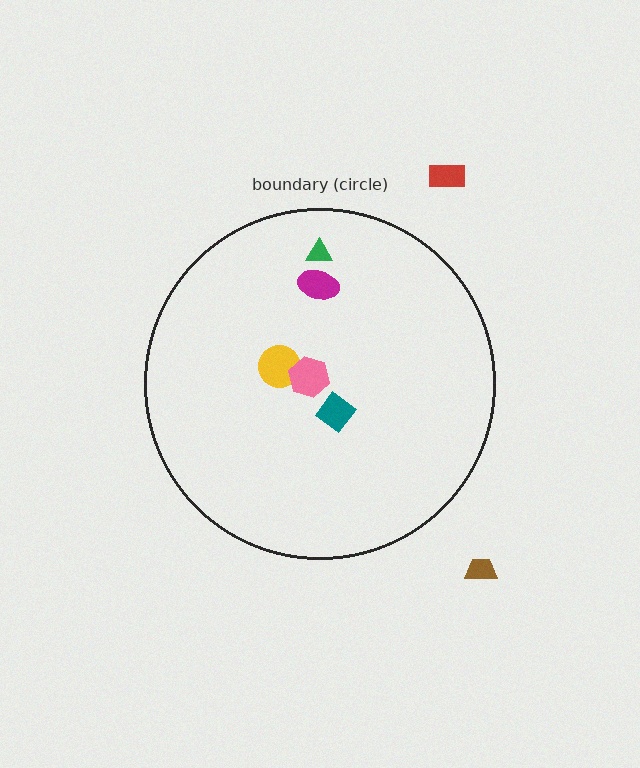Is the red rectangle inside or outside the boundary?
Outside.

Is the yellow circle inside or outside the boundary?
Inside.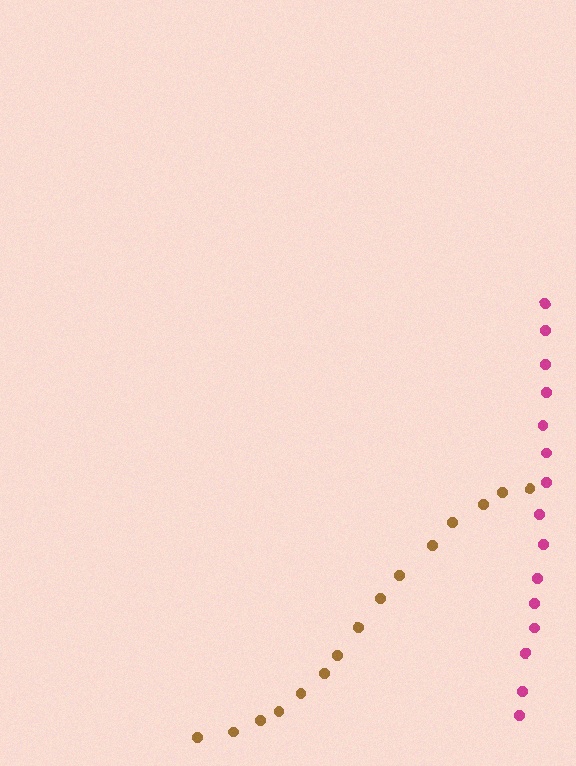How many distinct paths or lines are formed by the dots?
There are 2 distinct paths.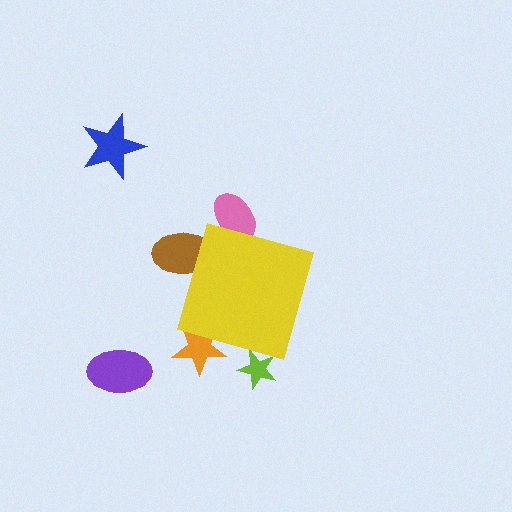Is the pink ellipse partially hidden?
Yes, the pink ellipse is partially hidden behind the yellow diamond.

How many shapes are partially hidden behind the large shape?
4 shapes are partially hidden.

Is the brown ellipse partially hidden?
Yes, the brown ellipse is partially hidden behind the yellow diamond.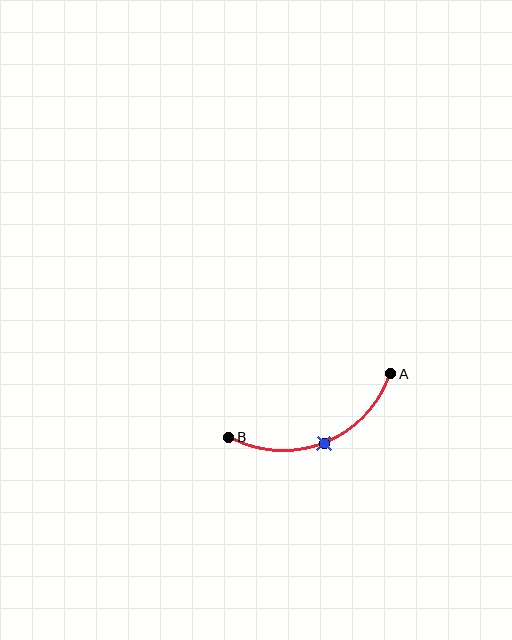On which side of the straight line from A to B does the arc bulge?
The arc bulges below the straight line connecting A and B.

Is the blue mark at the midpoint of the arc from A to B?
Yes. The blue mark lies on the arc at equal arc-length from both A and B — it is the arc midpoint.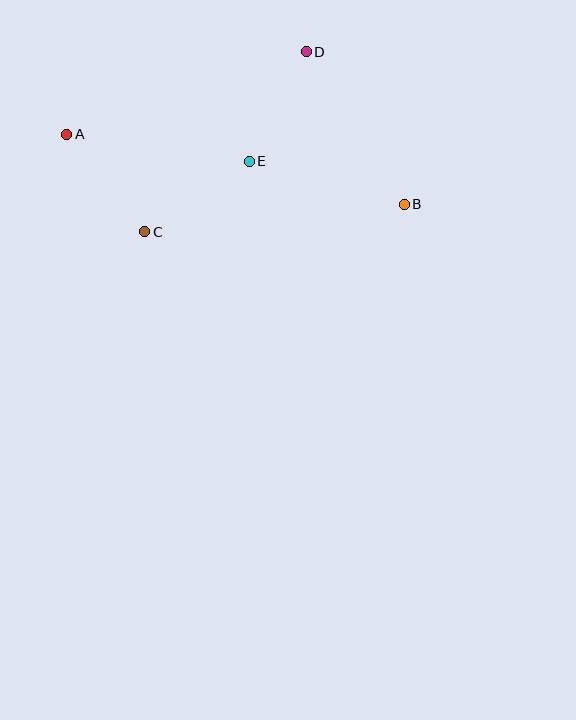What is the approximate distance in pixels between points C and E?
The distance between C and E is approximately 126 pixels.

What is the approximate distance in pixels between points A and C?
The distance between A and C is approximately 125 pixels.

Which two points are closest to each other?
Points D and E are closest to each other.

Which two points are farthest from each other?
Points A and B are farthest from each other.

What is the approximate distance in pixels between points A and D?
The distance between A and D is approximately 253 pixels.